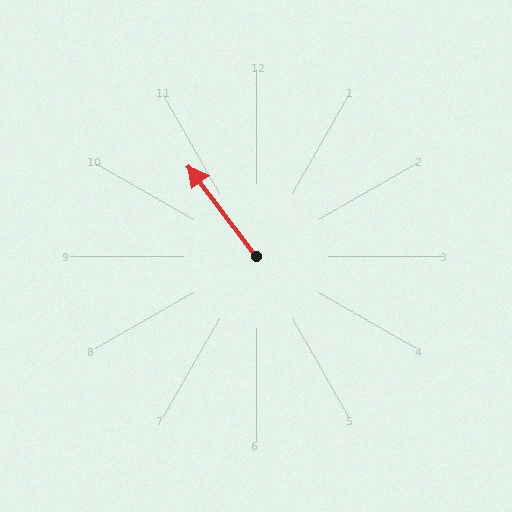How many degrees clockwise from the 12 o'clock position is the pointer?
Approximately 323 degrees.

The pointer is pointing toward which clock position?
Roughly 11 o'clock.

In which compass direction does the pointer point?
Northwest.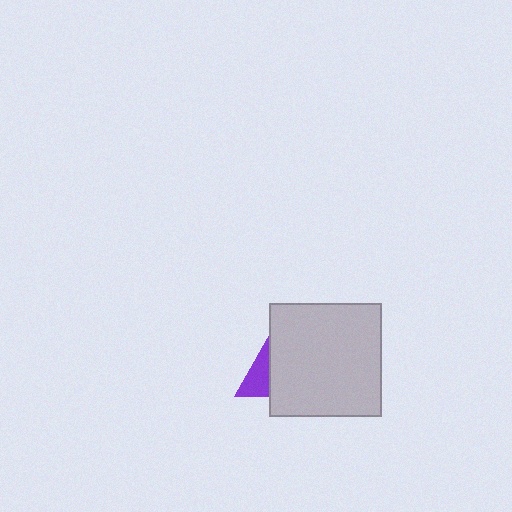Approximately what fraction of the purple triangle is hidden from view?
Roughly 70% of the purple triangle is hidden behind the light gray square.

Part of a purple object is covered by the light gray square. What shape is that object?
It is a triangle.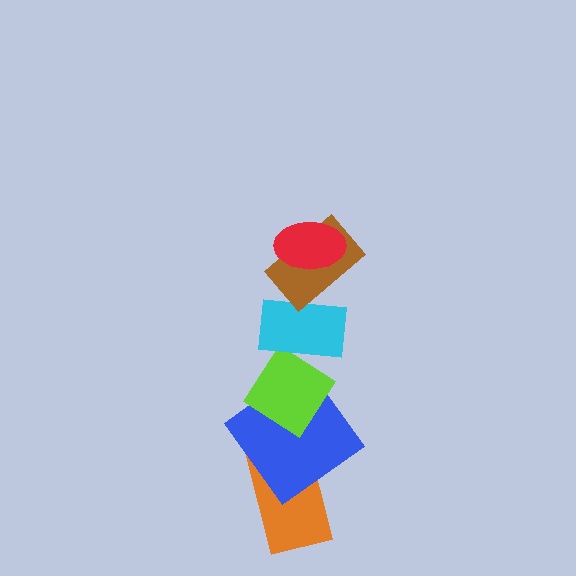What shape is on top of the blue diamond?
The lime diamond is on top of the blue diamond.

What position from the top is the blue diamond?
The blue diamond is 5th from the top.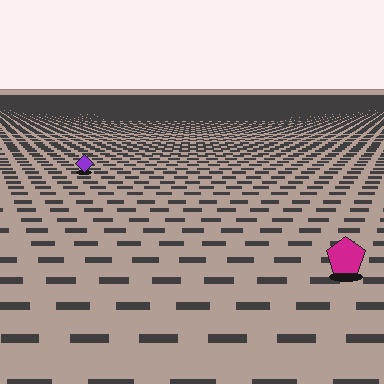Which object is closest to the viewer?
The magenta pentagon is closest. The texture marks near it are larger and more spread out.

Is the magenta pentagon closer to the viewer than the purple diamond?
Yes. The magenta pentagon is closer — you can tell from the texture gradient: the ground texture is coarser near it.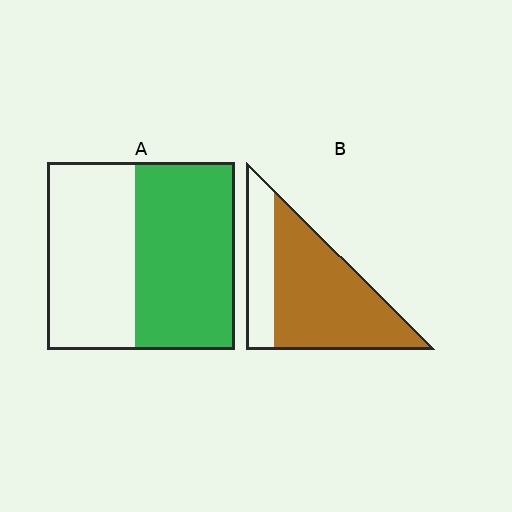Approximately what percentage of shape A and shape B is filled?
A is approximately 55% and B is approximately 75%.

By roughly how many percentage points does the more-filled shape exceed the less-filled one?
By roughly 20 percentage points (B over A).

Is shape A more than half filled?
Roughly half.